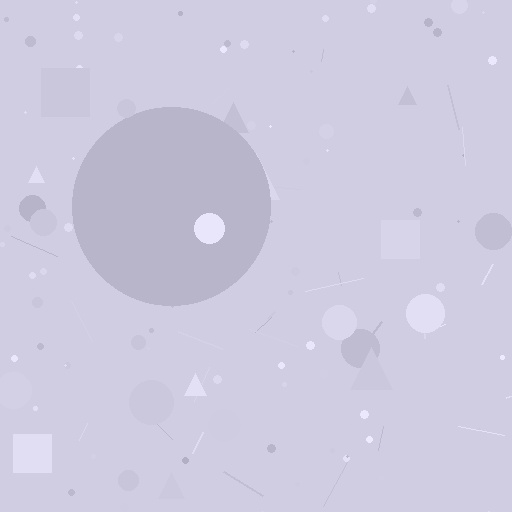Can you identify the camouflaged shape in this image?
The camouflaged shape is a circle.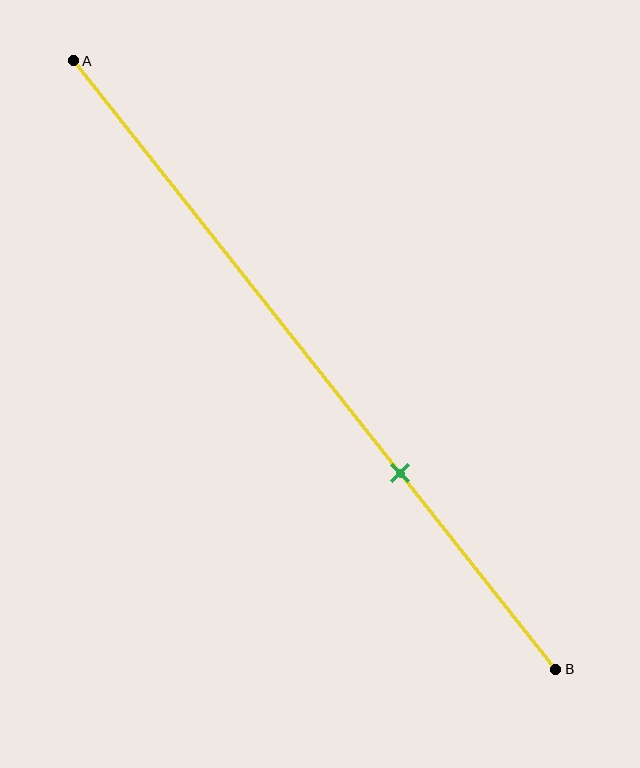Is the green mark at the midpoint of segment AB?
No, the mark is at about 70% from A, not at the 50% midpoint.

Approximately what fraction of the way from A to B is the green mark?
The green mark is approximately 70% of the way from A to B.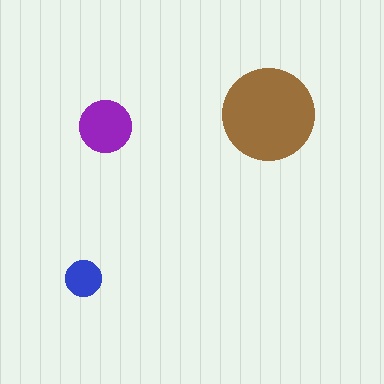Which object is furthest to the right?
The brown circle is rightmost.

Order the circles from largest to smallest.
the brown one, the purple one, the blue one.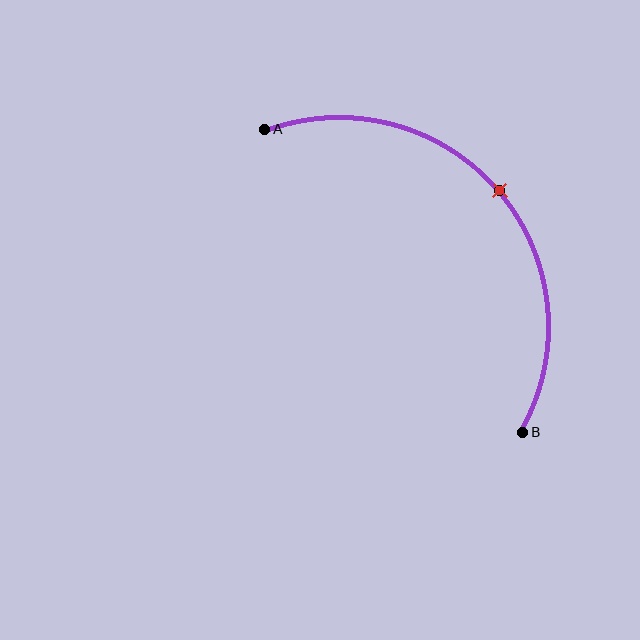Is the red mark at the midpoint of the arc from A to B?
Yes. The red mark lies on the arc at equal arc-length from both A and B — it is the arc midpoint.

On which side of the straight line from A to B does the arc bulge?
The arc bulges above and to the right of the straight line connecting A and B.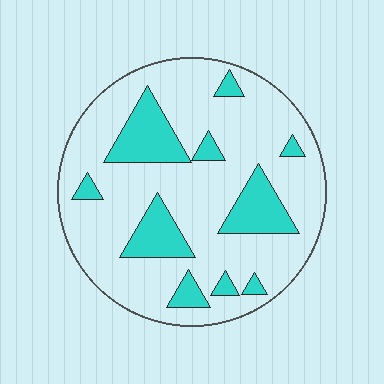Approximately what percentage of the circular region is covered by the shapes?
Approximately 20%.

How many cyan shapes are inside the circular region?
10.